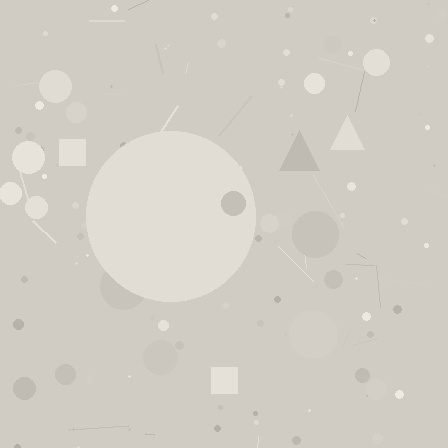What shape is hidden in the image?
A circle is hidden in the image.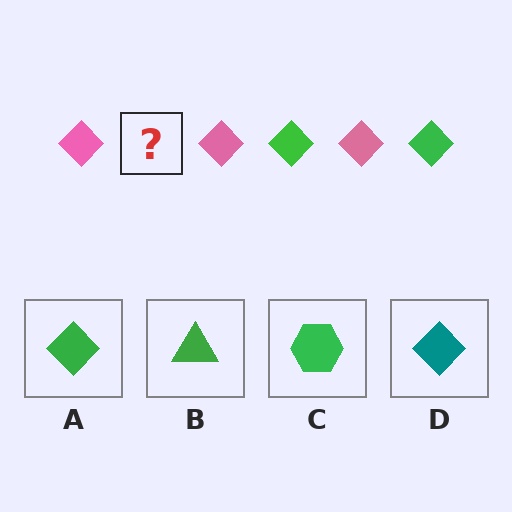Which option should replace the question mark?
Option A.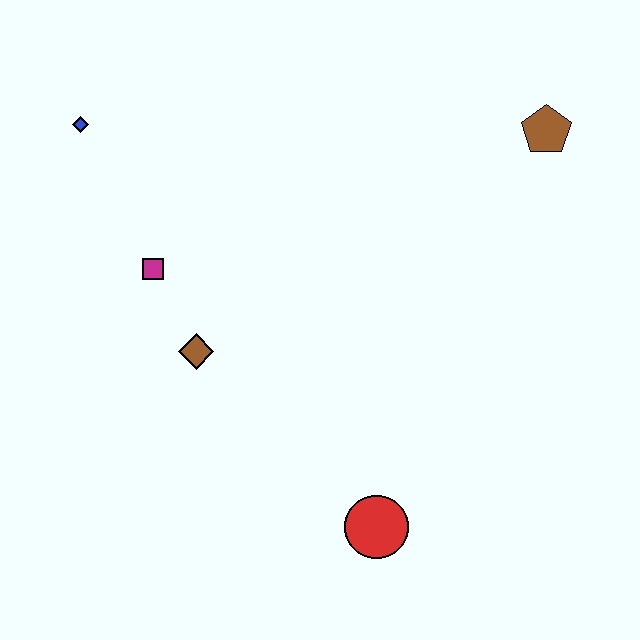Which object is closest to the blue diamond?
The magenta square is closest to the blue diamond.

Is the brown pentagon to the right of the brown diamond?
Yes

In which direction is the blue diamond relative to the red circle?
The blue diamond is above the red circle.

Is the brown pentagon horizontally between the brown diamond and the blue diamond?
No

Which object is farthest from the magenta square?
The brown pentagon is farthest from the magenta square.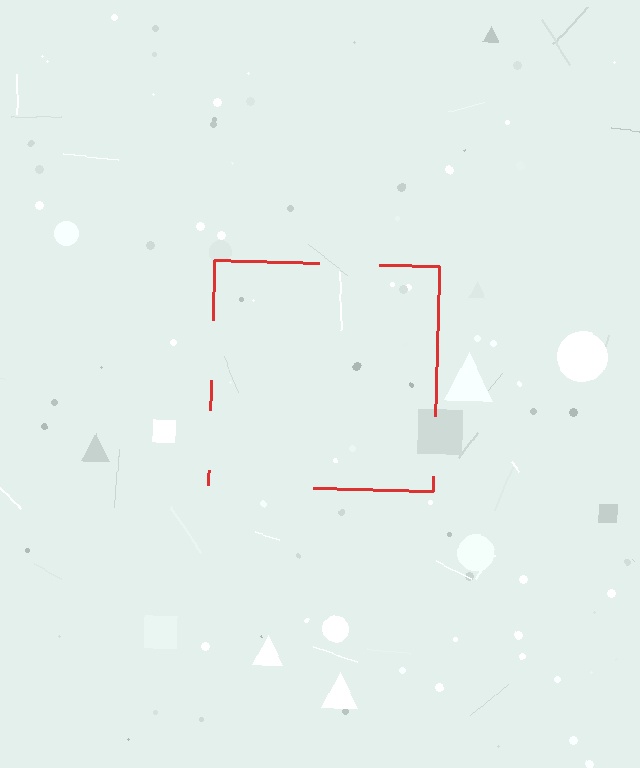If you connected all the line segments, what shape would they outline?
They would outline a square.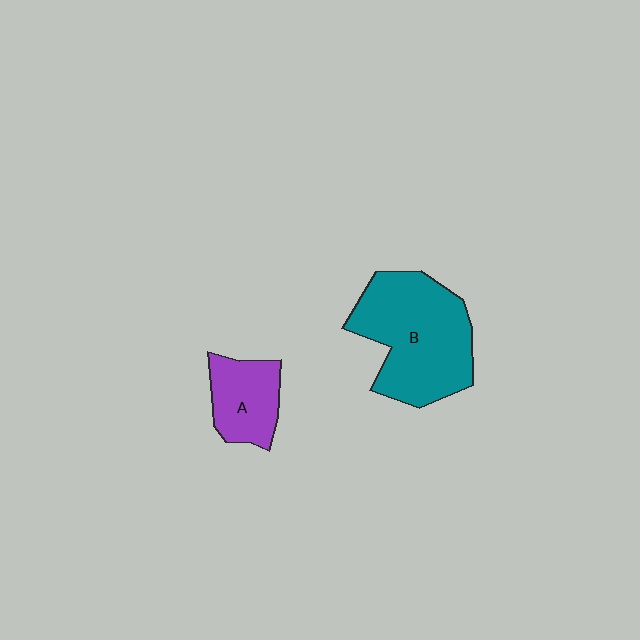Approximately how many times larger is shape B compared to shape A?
Approximately 2.2 times.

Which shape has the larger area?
Shape B (teal).